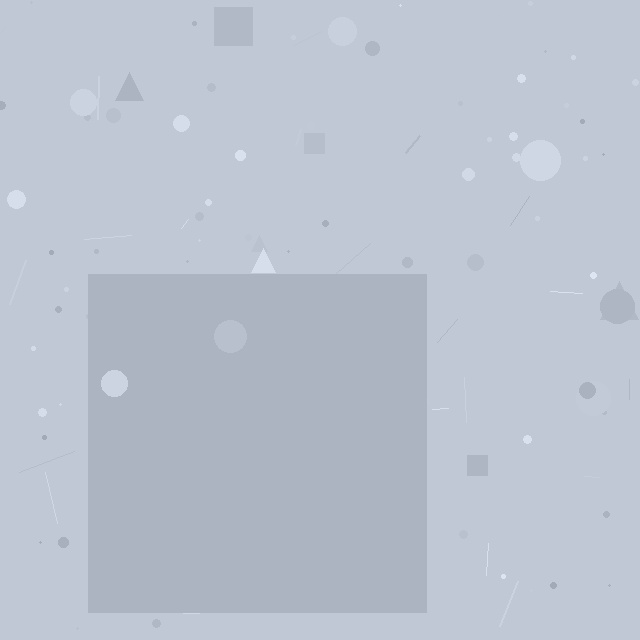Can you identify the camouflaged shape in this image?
The camouflaged shape is a square.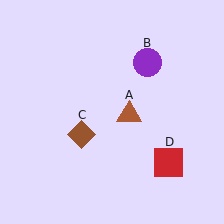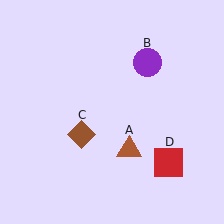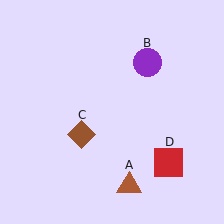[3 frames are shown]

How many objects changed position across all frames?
1 object changed position: brown triangle (object A).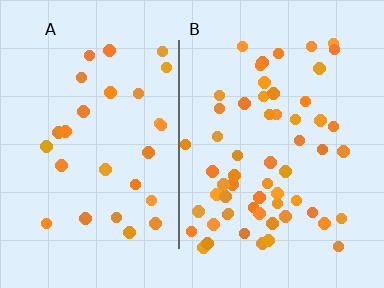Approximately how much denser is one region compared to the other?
Approximately 2.1× — region B over region A.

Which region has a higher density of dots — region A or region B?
B (the right).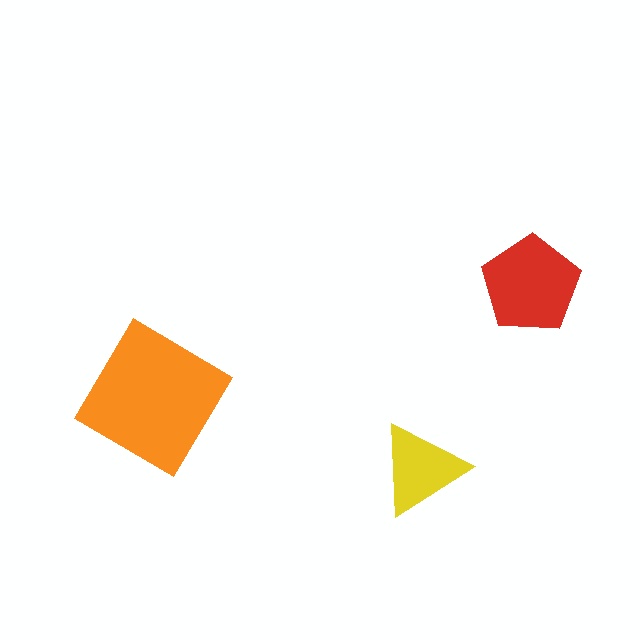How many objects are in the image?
There are 3 objects in the image.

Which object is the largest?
The orange diamond.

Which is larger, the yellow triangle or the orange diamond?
The orange diamond.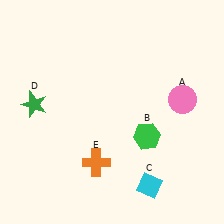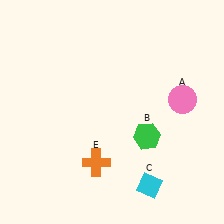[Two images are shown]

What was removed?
The green star (D) was removed in Image 2.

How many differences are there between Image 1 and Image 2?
There is 1 difference between the two images.